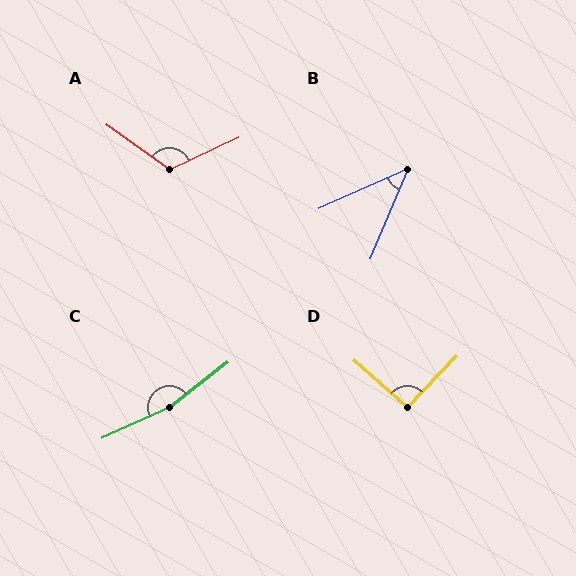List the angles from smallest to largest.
B (43°), D (92°), A (120°), C (167°).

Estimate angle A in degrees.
Approximately 120 degrees.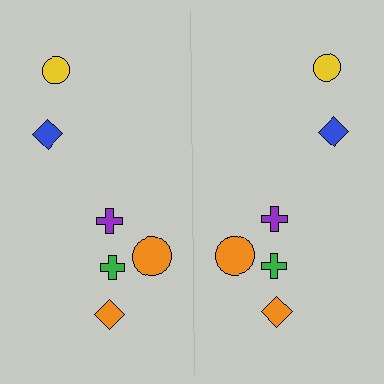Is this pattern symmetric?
Yes, this pattern has bilateral (reflection) symmetry.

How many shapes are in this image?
There are 12 shapes in this image.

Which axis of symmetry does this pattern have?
The pattern has a vertical axis of symmetry running through the center of the image.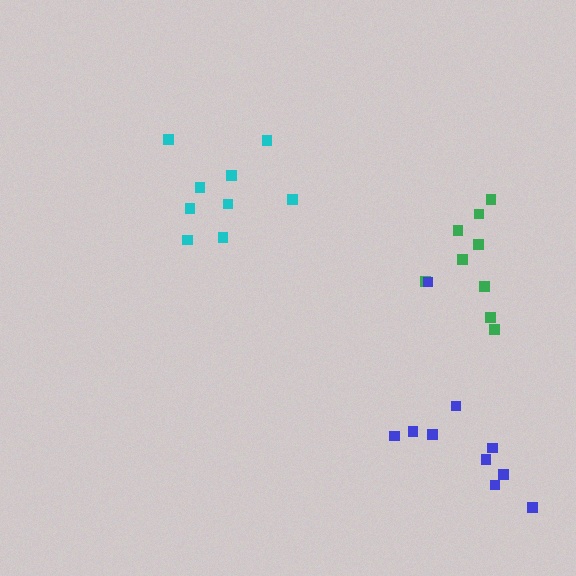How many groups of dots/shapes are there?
There are 3 groups.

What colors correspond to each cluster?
The clusters are colored: cyan, green, blue.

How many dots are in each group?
Group 1: 9 dots, Group 2: 9 dots, Group 3: 10 dots (28 total).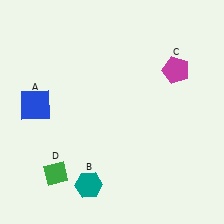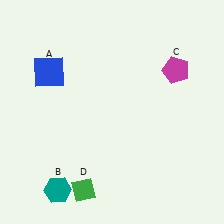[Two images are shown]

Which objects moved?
The objects that moved are: the blue square (A), the teal hexagon (B), the green diamond (D).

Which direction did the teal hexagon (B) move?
The teal hexagon (B) moved left.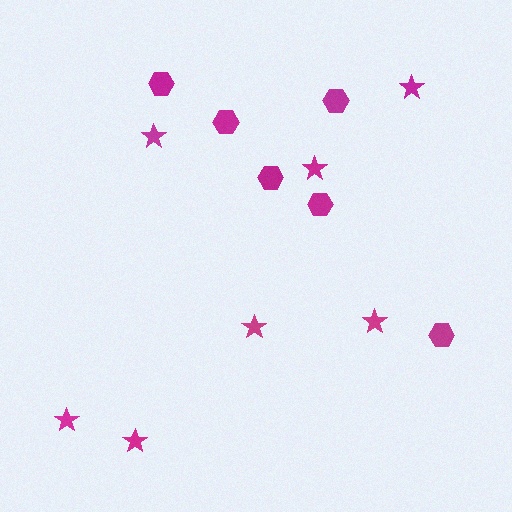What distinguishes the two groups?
There are 2 groups: one group of hexagons (6) and one group of stars (7).